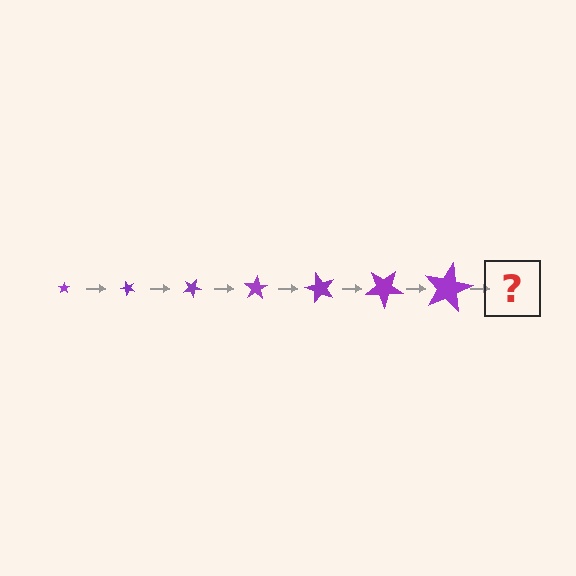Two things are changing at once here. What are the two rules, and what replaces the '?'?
The two rules are that the star grows larger each step and it rotates 50 degrees each step. The '?' should be a star, larger than the previous one and rotated 350 degrees from the start.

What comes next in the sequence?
The next element should be a star, larger than the previous one and rotated 350 degrees from the start.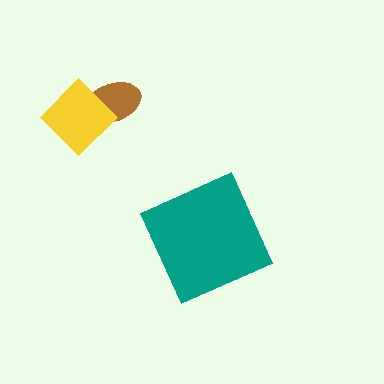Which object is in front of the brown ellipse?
The yellow diamond is in front of the brown ellipse.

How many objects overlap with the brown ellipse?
1 object overlaps with the brown ellipse.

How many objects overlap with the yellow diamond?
1 object overlaps with the yellow diamond.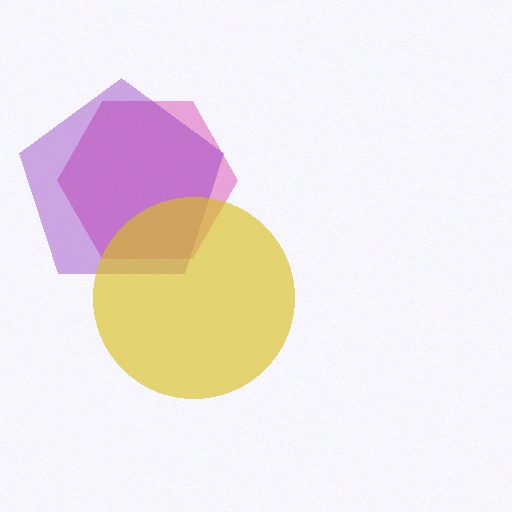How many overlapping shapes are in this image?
There are 3 overlapping shapes in the image.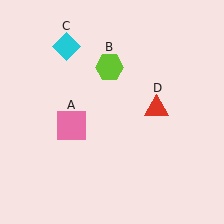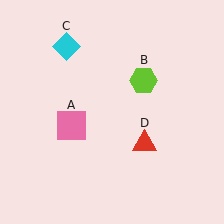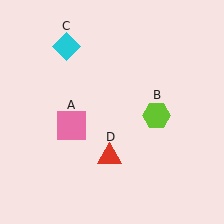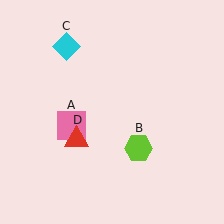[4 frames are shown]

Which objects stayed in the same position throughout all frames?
Pink square (object A) and cyan diamond (object C) remained stationary.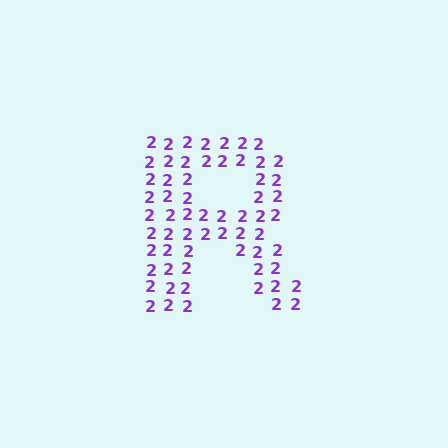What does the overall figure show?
The overall figure shows the letter R.